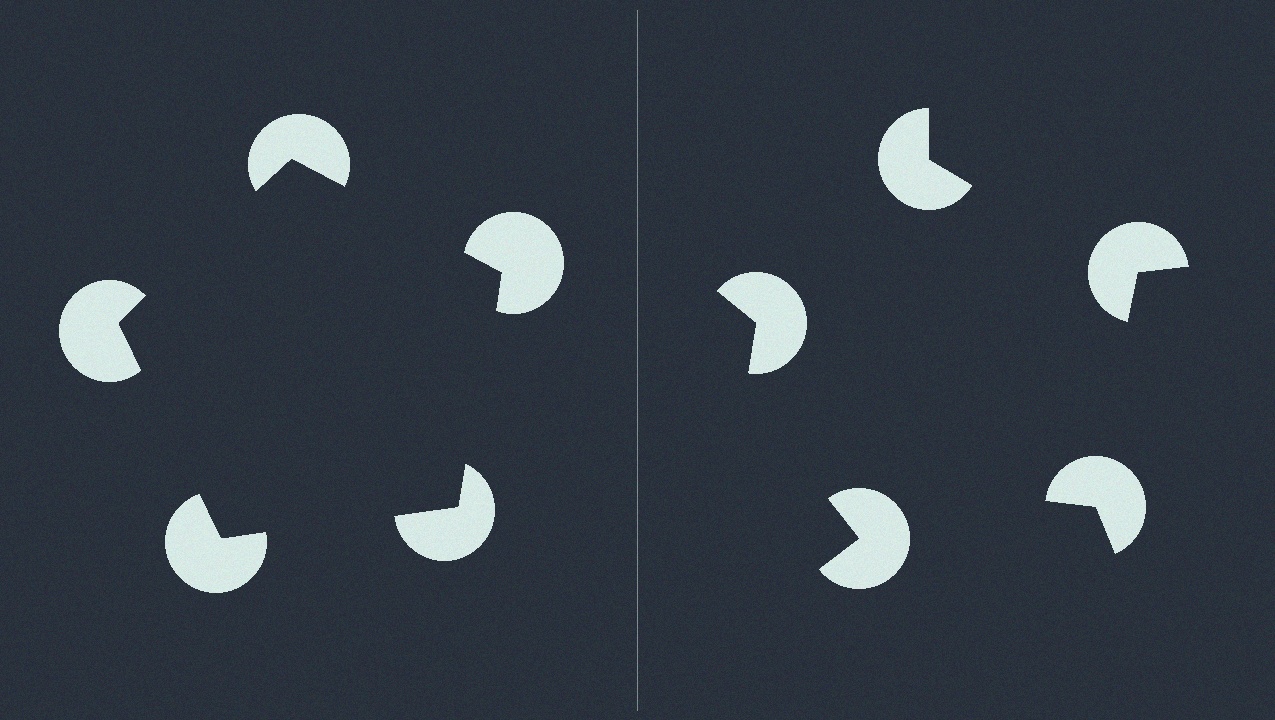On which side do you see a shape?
An illusory pentagon appears on the left side. On the right side the wedge cuts are rotated, so no coherent shape forms.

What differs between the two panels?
The pac-man discs are positioned identically on both sides; only the wedge orientations differ. On the left they align to a pentagon; on the right they are misaligned.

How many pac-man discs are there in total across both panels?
10 — 5 on each side.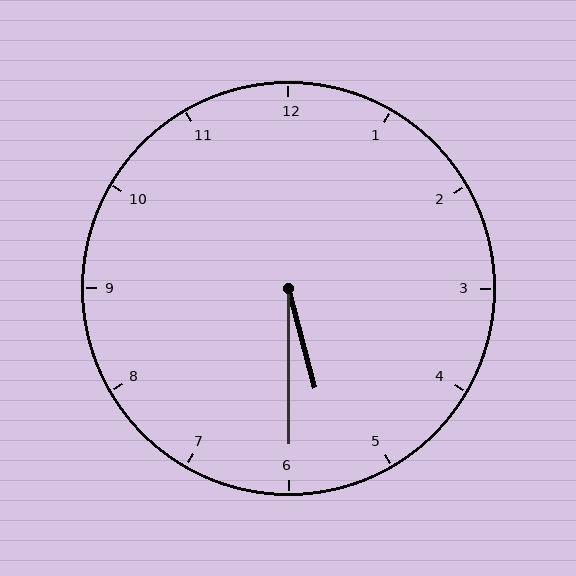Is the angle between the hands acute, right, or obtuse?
It is acute.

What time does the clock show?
5:30.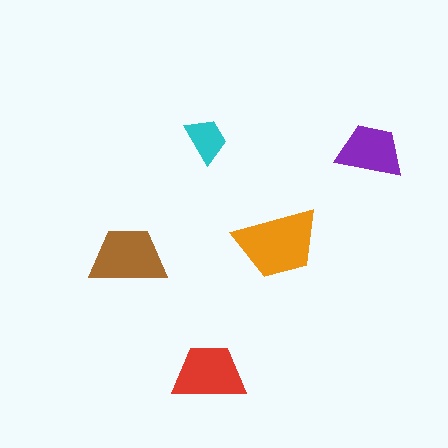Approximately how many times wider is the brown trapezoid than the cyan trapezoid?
About 1.5 times wider.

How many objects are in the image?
There are 5 objects in the image.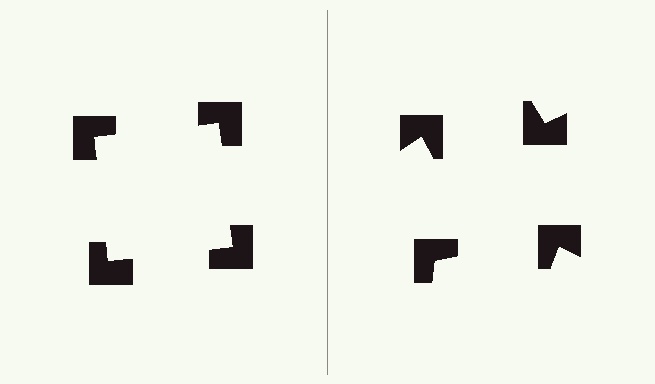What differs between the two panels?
The notched squares are positioned identically on both sides; only the wedge orientations differ. On the left they align to a square; on the right they are misaligned.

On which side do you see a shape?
An illusory square appears on the left side. On the right side the wedge cuts are rotated, so no coherent shape forms.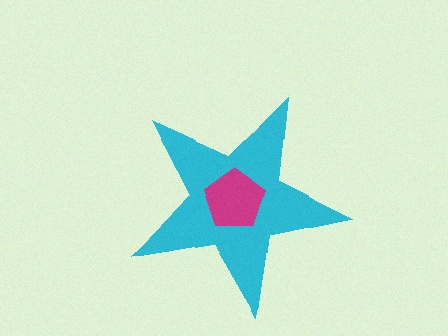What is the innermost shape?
The magenta pentagon.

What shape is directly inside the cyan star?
The magenta pentagon.